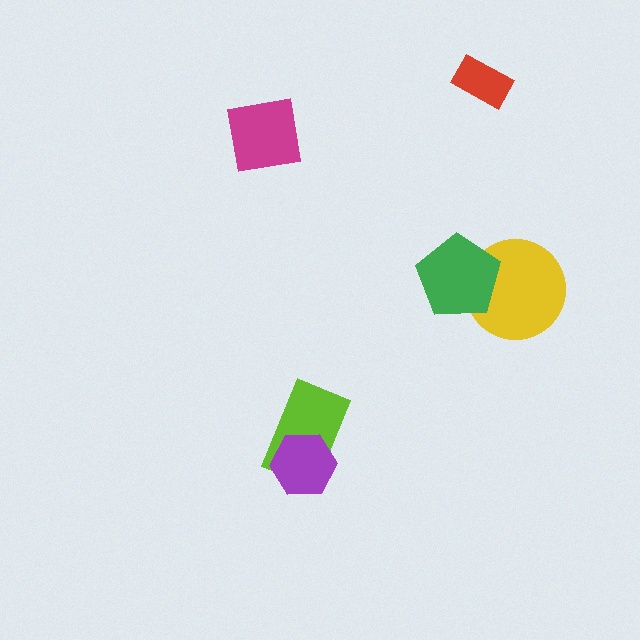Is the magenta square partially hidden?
No, no other shape covers it.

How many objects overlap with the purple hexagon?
1 object overlaps with the purple hexagon.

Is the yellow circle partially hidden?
Yes, it is partially covered by another shape.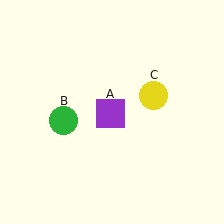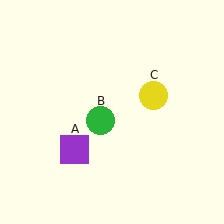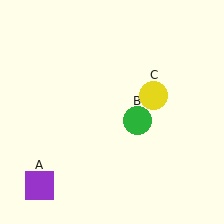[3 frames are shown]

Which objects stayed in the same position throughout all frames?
Yellow circle (object C) remained stationary.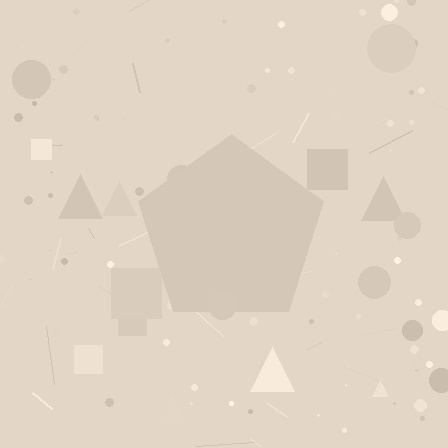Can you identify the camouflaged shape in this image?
The camouflaged shape is a pentagon.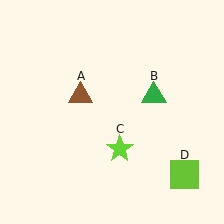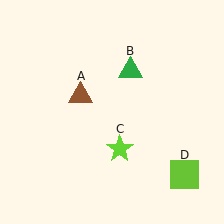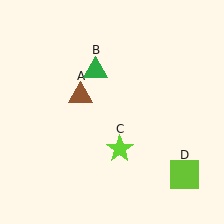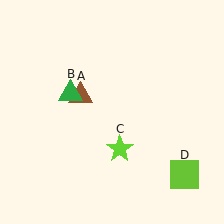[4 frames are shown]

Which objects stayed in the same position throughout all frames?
Brown triangle (object A) and lime star (object C) and lime square (object D) remained stationary.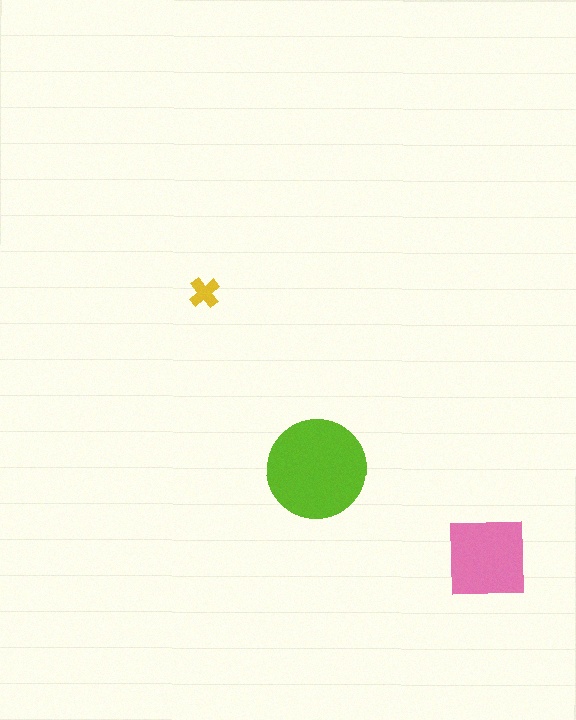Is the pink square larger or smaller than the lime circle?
Smaller.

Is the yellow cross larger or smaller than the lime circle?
Smaller.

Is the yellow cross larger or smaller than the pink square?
Smaller.